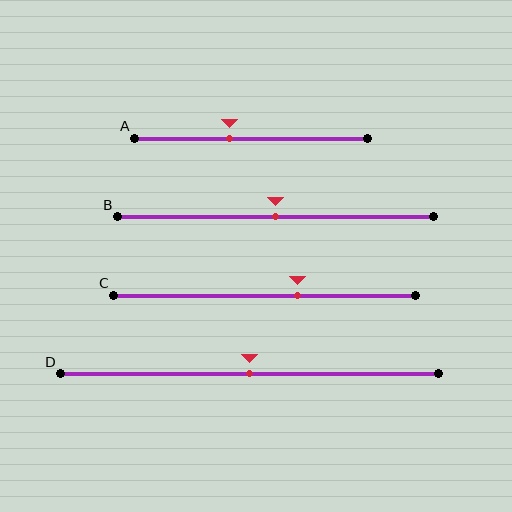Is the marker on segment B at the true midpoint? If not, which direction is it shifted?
Yes, the marker on segment B is at the true midpoint.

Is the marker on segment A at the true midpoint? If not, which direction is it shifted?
No, the marker on segment A is shifted to the left by about 9% of the segment length.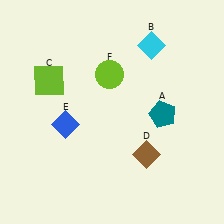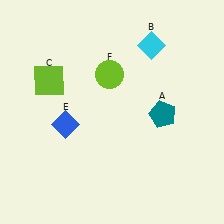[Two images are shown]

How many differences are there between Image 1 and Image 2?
There is 1 difference between the two images.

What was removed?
The brown diamond (D) was removed in Image 2.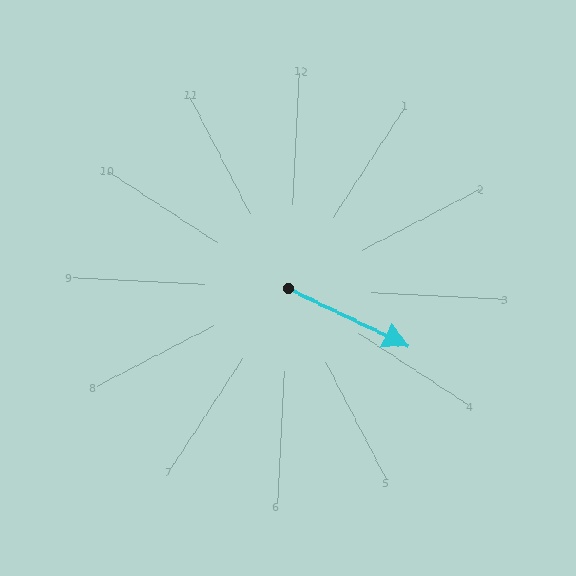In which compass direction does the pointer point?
Southeast.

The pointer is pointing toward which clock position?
Roughly 4 o'clock.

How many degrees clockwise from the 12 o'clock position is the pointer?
Approximately 113 degrees.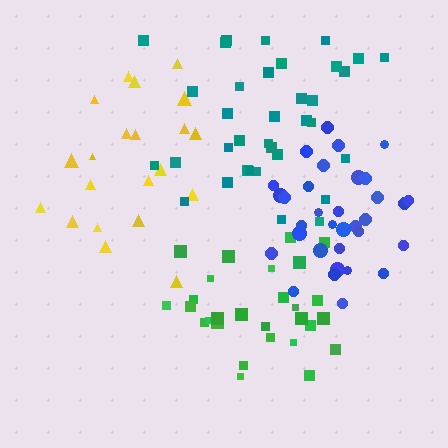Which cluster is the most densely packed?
Blue.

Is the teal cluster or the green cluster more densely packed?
Green.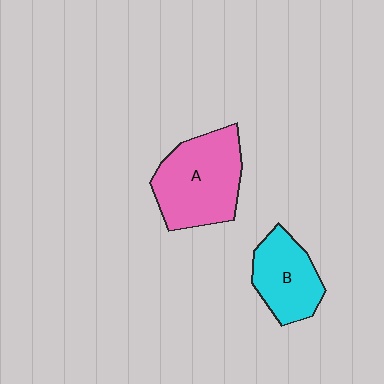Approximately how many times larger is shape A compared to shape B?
Approximately 1.5 times.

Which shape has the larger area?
Shape A (pink).